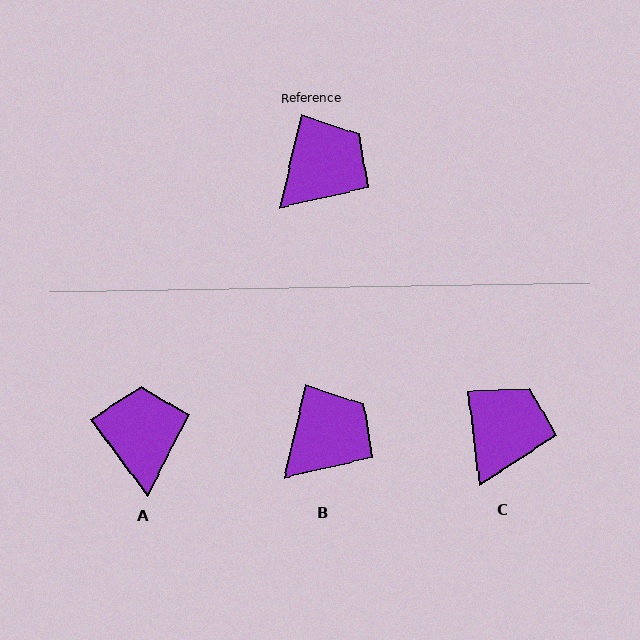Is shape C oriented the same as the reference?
No, it is off by about 20 degrees.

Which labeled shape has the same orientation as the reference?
B.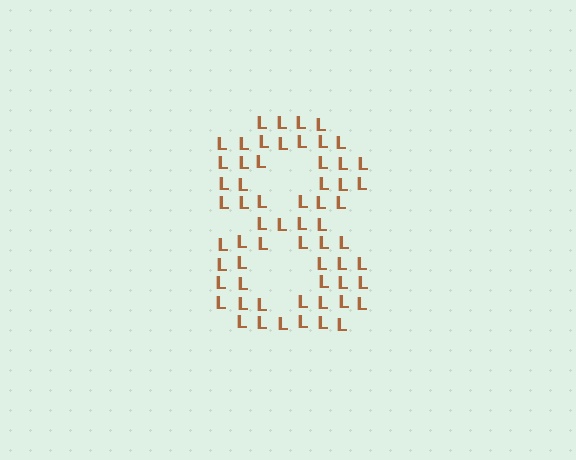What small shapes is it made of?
It is made of small letter L's.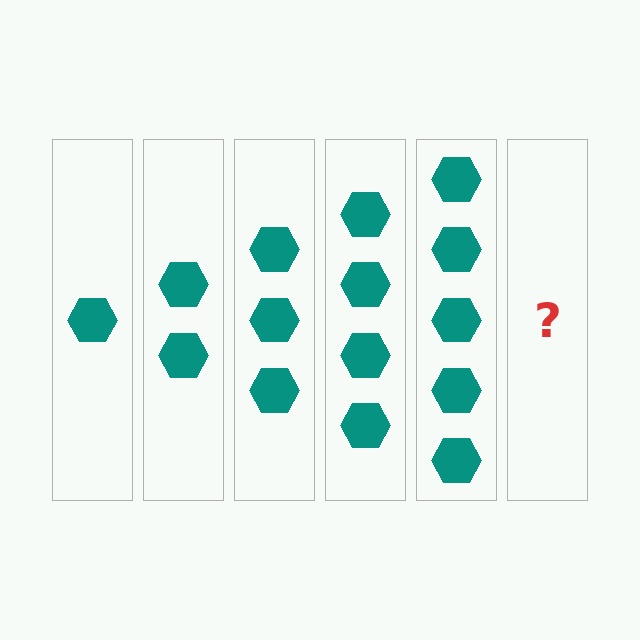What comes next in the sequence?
The next element should be 6 hexagons.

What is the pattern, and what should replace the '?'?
The pattern is that each step adds one more hexagon. The '?' should be 6 hexagons.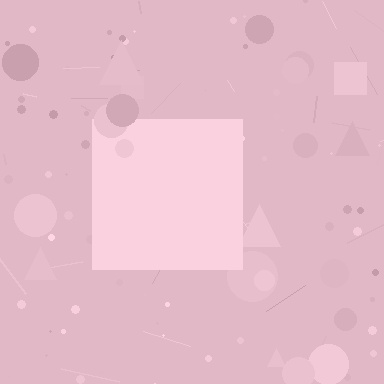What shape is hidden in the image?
A square is hidden in the image.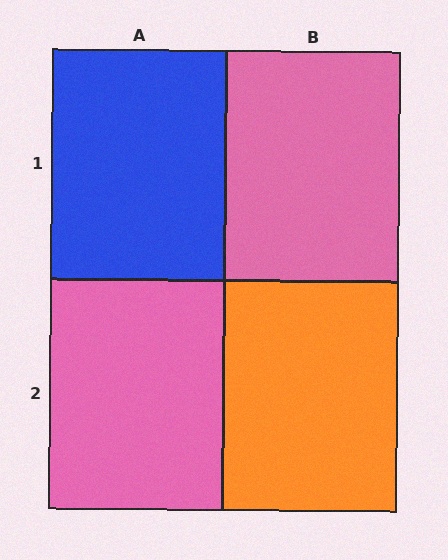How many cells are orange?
1 cell is orange.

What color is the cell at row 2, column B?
Orange.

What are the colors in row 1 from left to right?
Blue, pink.